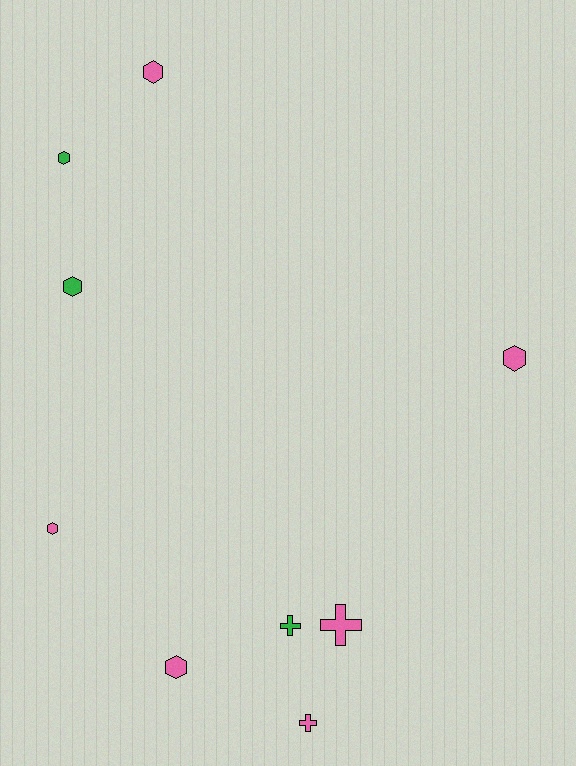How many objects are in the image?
There are 9 objects.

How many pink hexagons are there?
There are 4 pink hexagons.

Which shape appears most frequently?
Hexagon, with 6 objects.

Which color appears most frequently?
Pink, with 6 objects.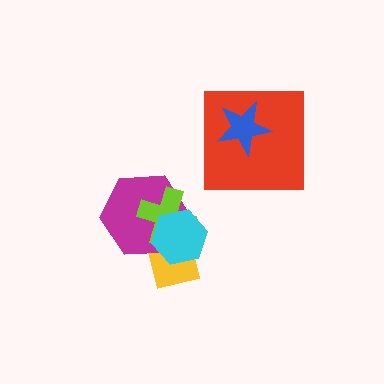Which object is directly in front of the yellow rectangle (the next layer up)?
The magenta hexagon is directly in front of the yellow rectangle.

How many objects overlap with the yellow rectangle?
3 objects overlap with the yellow rectangle.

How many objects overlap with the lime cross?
3 objects overlap with the lime cross.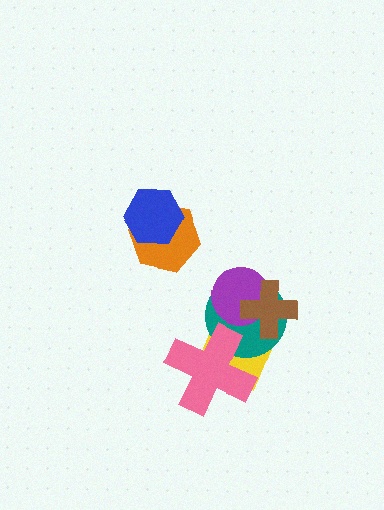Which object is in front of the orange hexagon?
The blue hexagon is in front of the orange hexagon.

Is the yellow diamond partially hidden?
Yes, it is partially covered by another shape.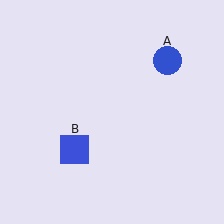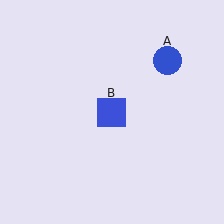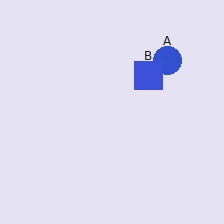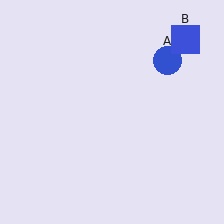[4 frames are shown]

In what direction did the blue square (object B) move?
The blue square (object B) moved up and to the right.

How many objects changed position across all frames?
1 object changed position: blue square (object B).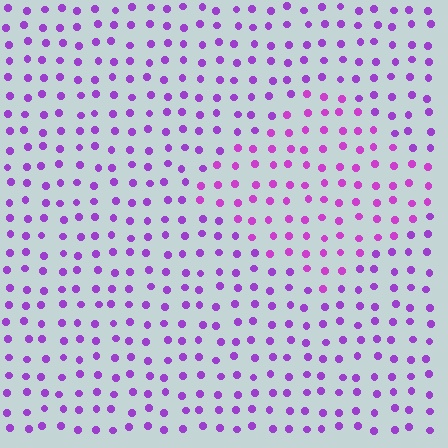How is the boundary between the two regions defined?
The boundary is defined purely by a slight shift in hue (about 20 degrees). Spacing, size, and orientation are identical on both sides.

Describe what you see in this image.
The image is filled with small purple elements in a uniform arrangement. A diamond-shaped region is visible where the elements are tinted to a slightly different hue, forming a subtle color boundary.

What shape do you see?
I see a diamond.